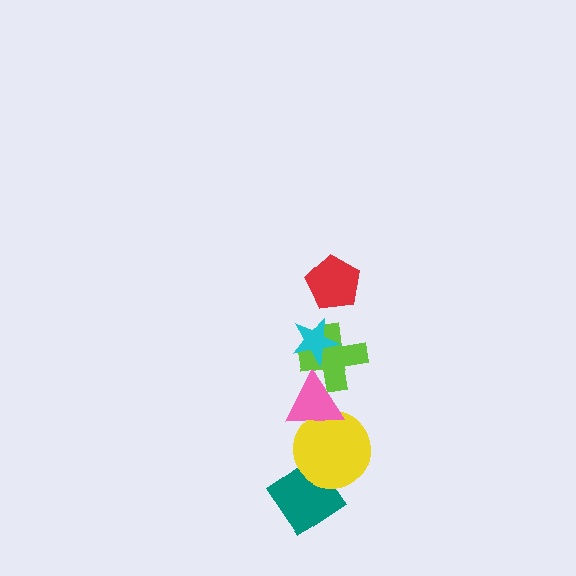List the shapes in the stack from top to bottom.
From top to bottom: the red pentagon, the cyan star, the lime cross, the pink triangle, the yellow circle, the teal diamond.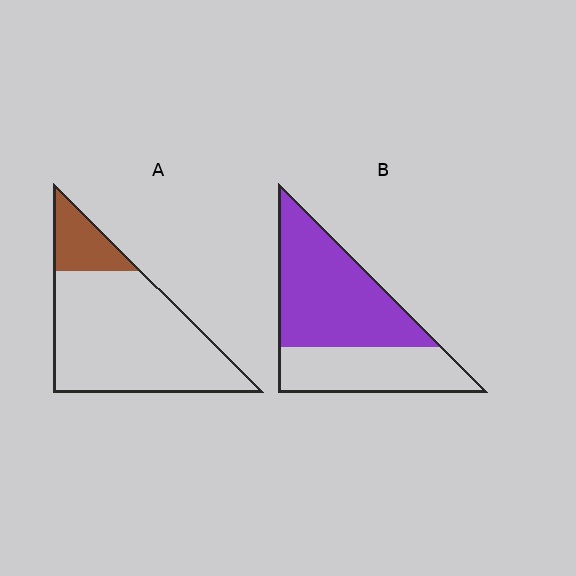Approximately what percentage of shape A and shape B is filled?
A is approximately 20% and B is approximately 60%.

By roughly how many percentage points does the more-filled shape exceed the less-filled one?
By roughly 45 percentage points (B over A).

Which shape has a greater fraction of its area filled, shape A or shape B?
Shape B.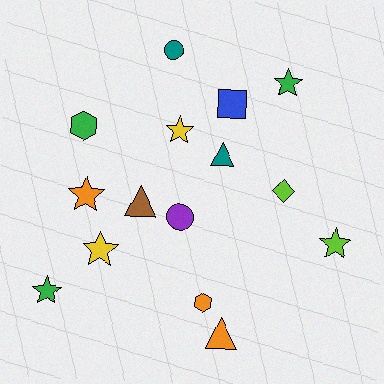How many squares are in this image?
There is 1 square.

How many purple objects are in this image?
There is 1 purple object.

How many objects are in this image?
There are 15 objects.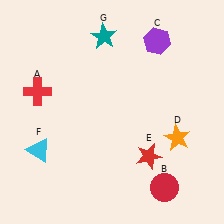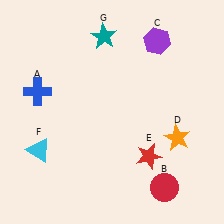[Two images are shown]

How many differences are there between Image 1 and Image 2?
There is 1 difference between the two images.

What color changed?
The cross (A) changed from red in Image 1 to blue in Image 2.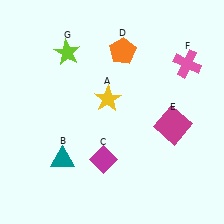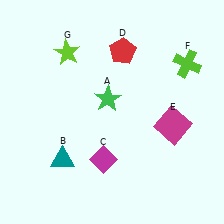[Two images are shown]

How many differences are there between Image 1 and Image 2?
There are 3 differences between the two images.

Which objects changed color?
A changed from yellow to green. D changed from orange to red. F changed from pink to lime.